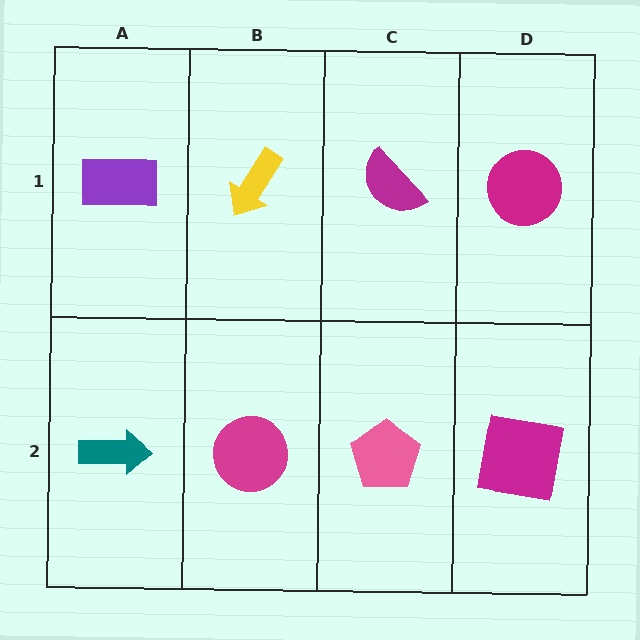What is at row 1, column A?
A purple rectangle.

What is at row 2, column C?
A pink pentagon.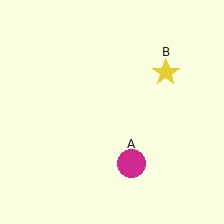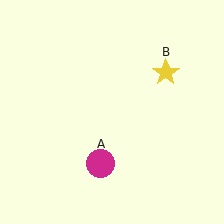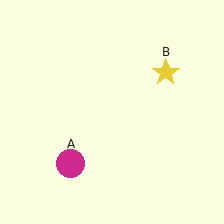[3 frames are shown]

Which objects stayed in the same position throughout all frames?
Yellow star (object B) remained stationary.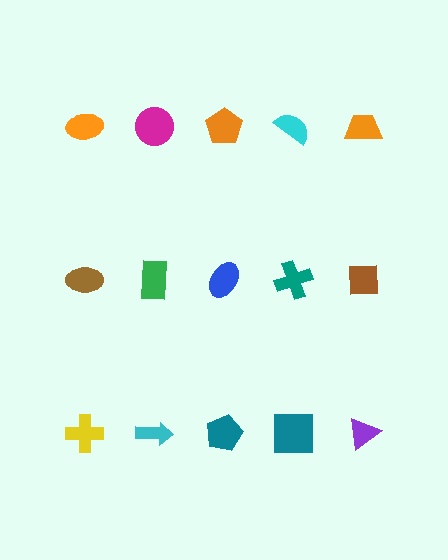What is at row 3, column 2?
A cyan arrow.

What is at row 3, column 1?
A yellow cross.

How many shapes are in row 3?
5 shapes.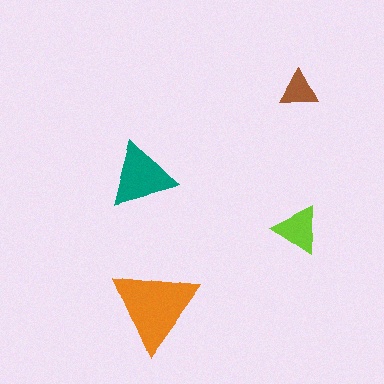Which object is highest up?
The brown triangle is topmost.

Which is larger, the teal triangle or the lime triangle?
The teal one.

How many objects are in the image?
There are 4 objects in the image.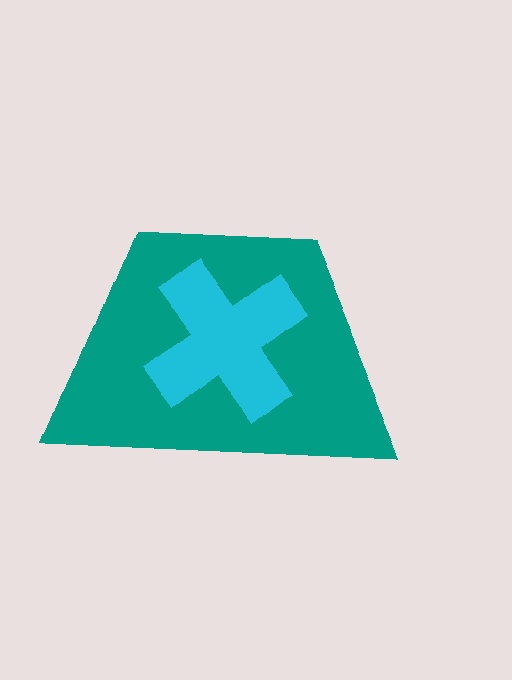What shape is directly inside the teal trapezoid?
The cyan cross.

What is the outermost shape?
The teal trapezoid.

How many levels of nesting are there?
2.